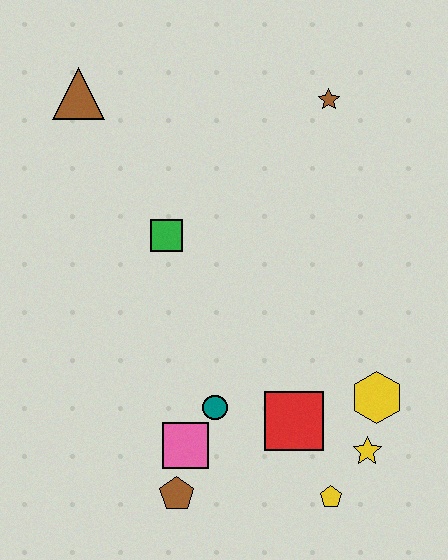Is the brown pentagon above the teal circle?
No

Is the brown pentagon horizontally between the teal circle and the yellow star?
No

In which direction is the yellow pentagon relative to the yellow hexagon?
The yellow pentagon is below the yellow hexagon.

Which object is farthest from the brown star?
The brown pentagon is farthest from the brown star.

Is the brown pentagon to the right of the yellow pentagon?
No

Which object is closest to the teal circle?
The pink square is closest to the teal circle.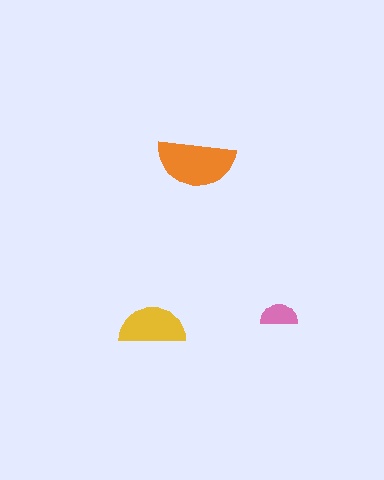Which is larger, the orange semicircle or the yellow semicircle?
The orange one.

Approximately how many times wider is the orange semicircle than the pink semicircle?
About 2 times wider.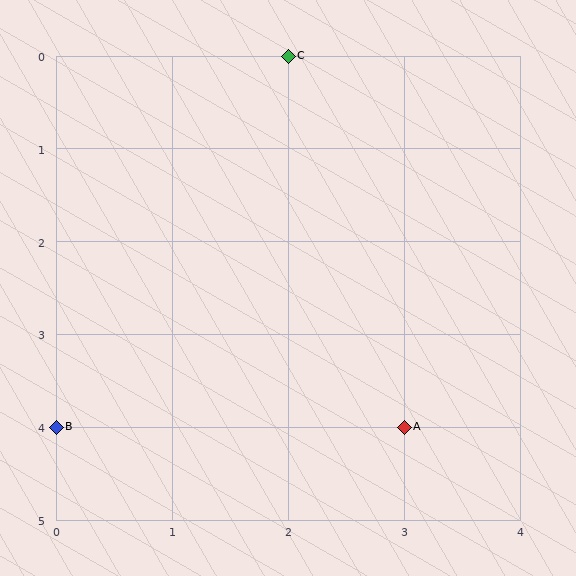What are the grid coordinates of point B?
Point B is at grid coordinates (0, 4).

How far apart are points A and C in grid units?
Points A and C are 1 column and 4 rows apart (about 4.1 grid units diagonally).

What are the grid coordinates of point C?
Point C is at grid coordinates (2, 0).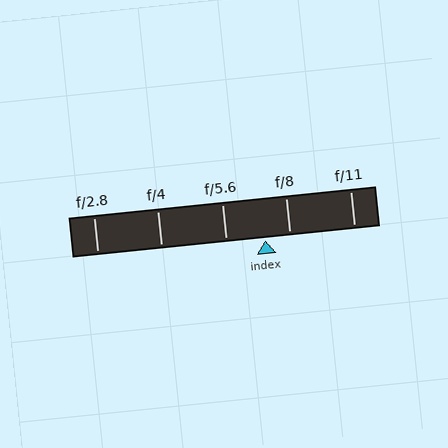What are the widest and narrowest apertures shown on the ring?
The widest aperture shown is f/2.8 and the narrowest is f/11.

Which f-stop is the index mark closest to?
The index mark is closest to f/8.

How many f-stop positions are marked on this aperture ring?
There are 5 f-stop positions marked.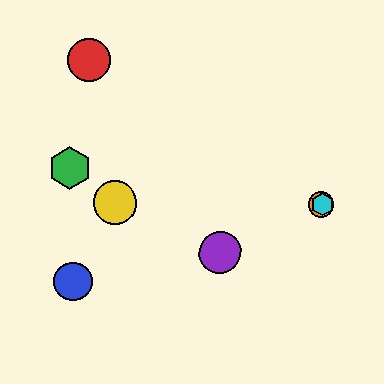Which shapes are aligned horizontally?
The yellow circle, the orange circle, the cyan hexagon are aligned horizontally.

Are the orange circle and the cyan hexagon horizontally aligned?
Yes, both are at y≈204.